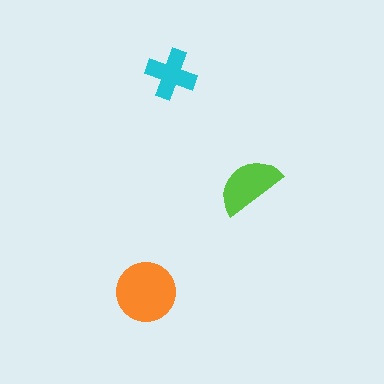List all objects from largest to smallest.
The orange circle, the lime semicircle, the cyan cross.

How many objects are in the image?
There are 3 objects in the image.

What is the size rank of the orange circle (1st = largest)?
1st.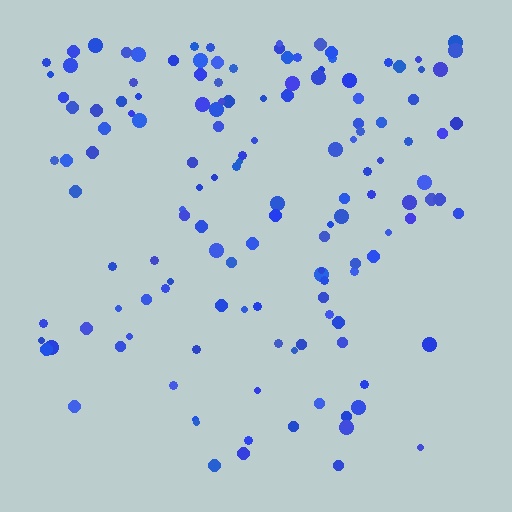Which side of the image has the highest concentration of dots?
The top.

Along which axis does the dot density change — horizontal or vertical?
Vertical.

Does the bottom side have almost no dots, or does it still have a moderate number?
Still a moderate number, just noticeably fewer than the top.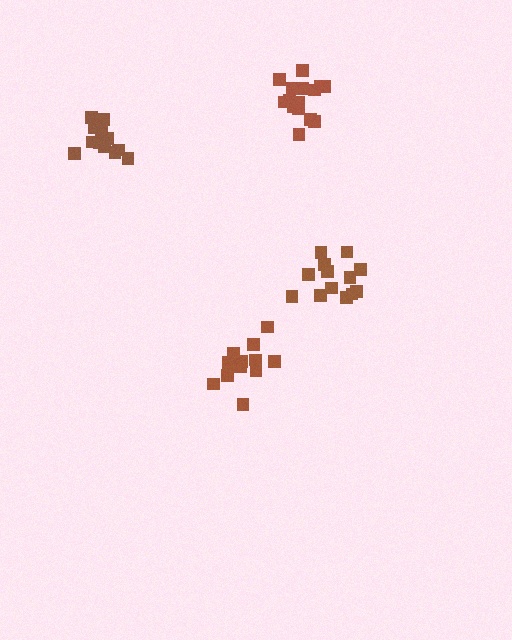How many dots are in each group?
Group 1: 12 dots, Group 2: 15 dots, Group 3: 13 dots, Group 4: 12 dots (52 total).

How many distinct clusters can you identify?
There are 4 distinct clusters.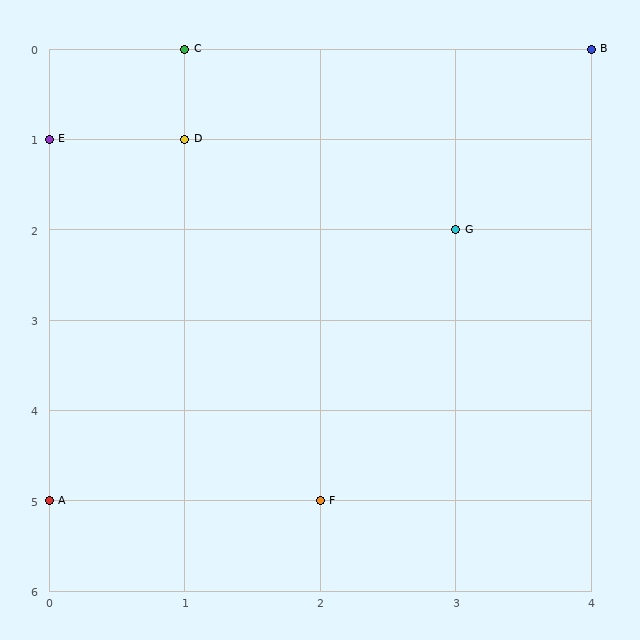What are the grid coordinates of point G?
Point G is at grid coordinates (3, 2).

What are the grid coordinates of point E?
Point E is at grid coordinates (0, 1).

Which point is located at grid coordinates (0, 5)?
Point A is at (0, 5).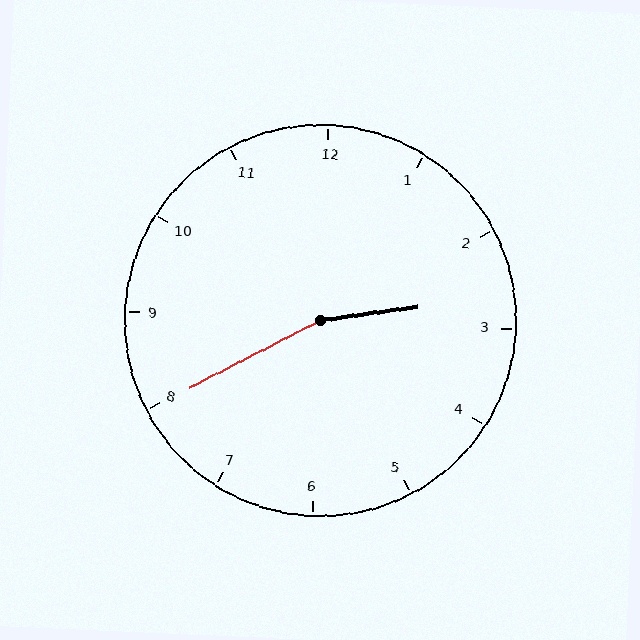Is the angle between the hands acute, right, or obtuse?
It is obtuse.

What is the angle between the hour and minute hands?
Approximately 160 degrees.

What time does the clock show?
2:40.